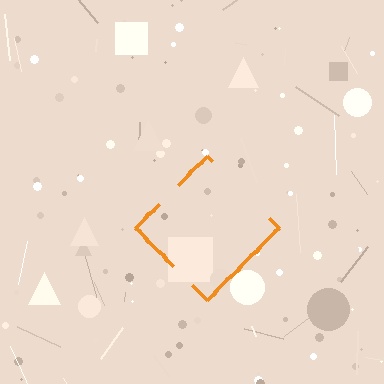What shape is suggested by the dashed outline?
The dashed outline suggests a diamond.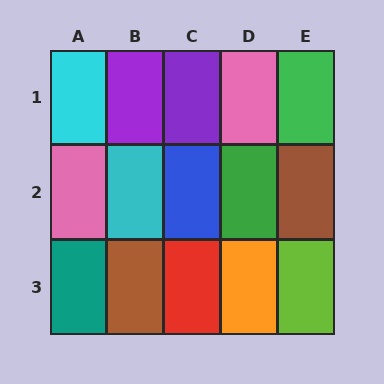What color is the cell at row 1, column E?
Green.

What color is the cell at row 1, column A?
Cyan.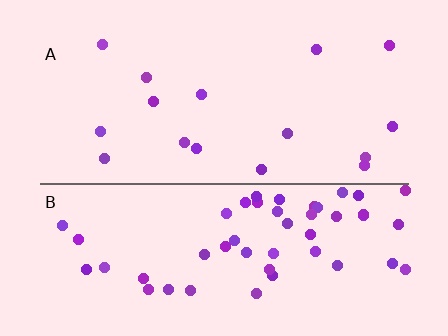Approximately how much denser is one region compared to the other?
Approximately 3.3× — region B over region A.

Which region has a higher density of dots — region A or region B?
B (the bottom).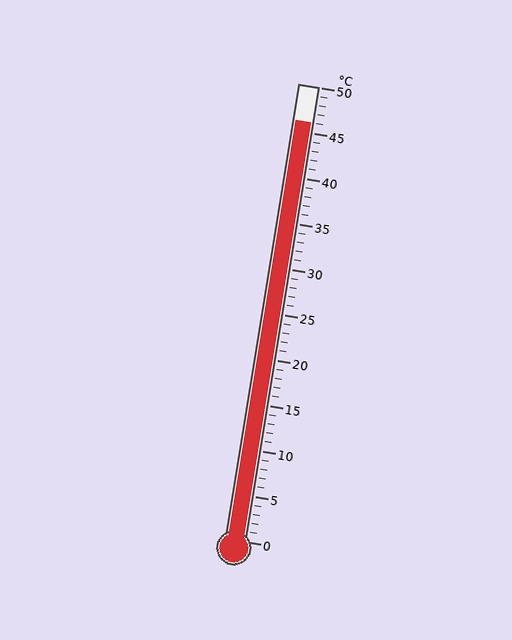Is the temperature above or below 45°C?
The temperature is above 45°C.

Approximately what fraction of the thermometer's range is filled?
The thermometer is filled to approximately 90% of its range.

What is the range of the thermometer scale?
The thermometer scale ranges from 0°C to 50°C.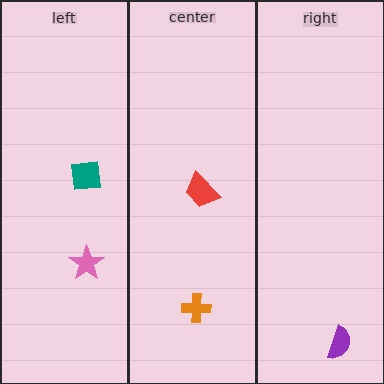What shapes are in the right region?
The purple semicircle.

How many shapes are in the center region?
2.